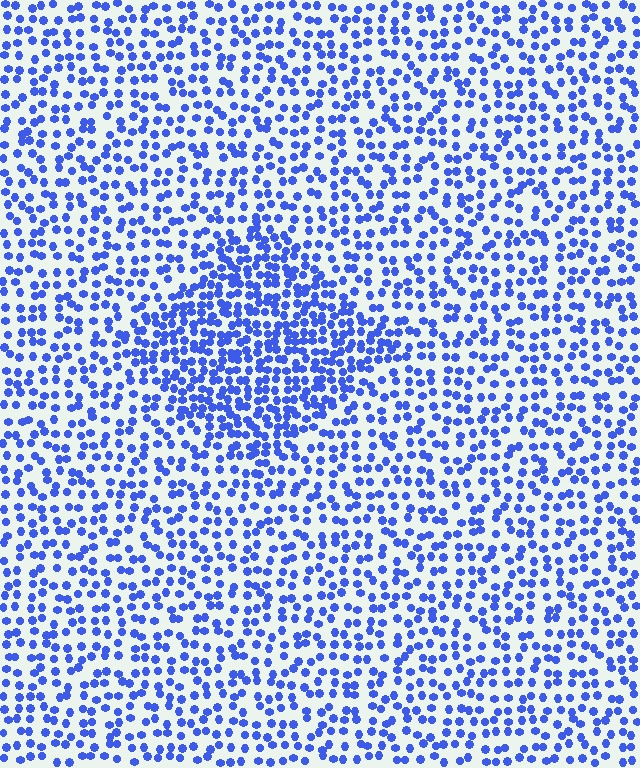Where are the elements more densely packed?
The elements are more densely packed inside the diamond boundary.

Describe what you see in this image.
The image contains small blue elements arranged at two different densities. A diamond-shaped region is visible where the elements are more densely packed than the surrounding area.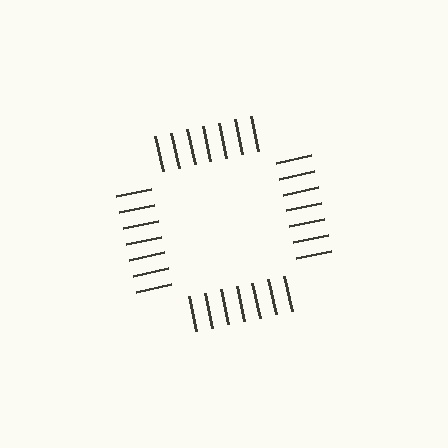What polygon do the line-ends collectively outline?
An illusory square — the line segments terminate on its edges but no continuous stroke is drawn.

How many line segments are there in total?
28 — 7 along each of the 4 edges.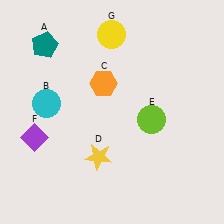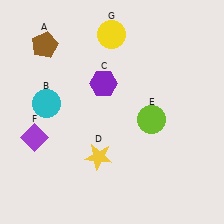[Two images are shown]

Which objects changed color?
A changed from teal to brown. C changed from orange to purple.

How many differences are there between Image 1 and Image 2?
There are 2 differences between the two images.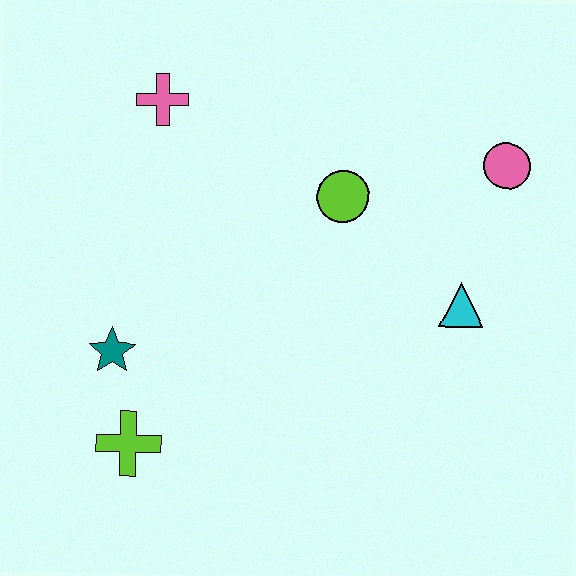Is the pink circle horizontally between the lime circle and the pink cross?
No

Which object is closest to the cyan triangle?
The pink circle is closest to the cyan triangle.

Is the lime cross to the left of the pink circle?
Yes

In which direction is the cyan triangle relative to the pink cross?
The cyan triangle is to the right of the pink cross.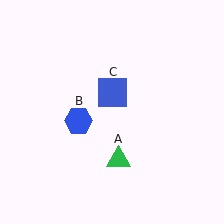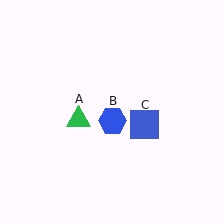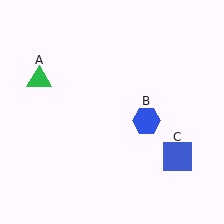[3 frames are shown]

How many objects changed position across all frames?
3 objects changed position: green triangle (object A), blue hexagon (object B), blue square (object C).